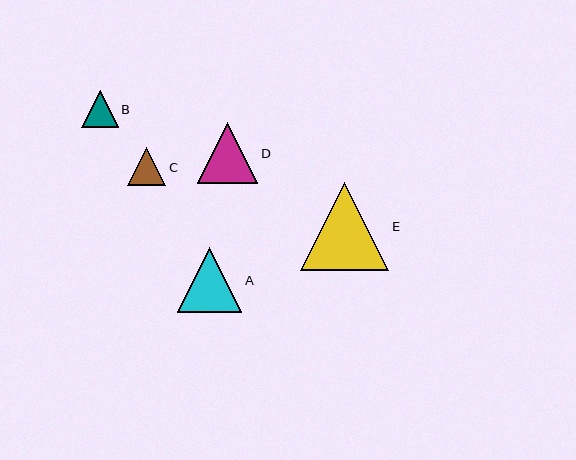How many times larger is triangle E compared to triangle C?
Triangle E is approximately 2.3 times the size of triangle C.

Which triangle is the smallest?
Triangle B is the smallest with a size of approximately 37 pixels.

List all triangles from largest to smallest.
From largest to smallest: E, A, D, C, B.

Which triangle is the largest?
Triangle E is the largest with a size of approximately 88 pixels.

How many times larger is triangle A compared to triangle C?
Triangle A is approximately 1.7 times the size of triangle C.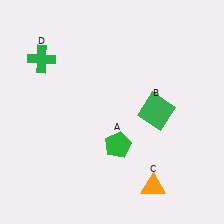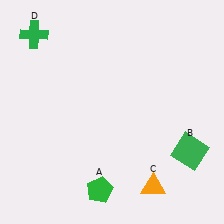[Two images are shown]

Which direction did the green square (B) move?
The green square (B) moved down.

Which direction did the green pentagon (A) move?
The green pentagon (A) moved down.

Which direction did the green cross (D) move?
The green cross (D) moved up.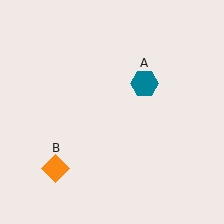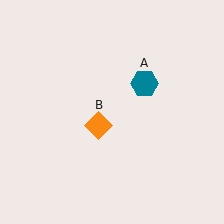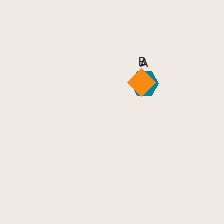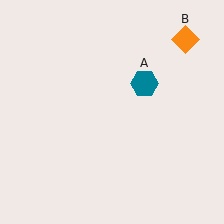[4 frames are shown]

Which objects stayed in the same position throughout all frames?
Teal hexagon (object A) remained stationary.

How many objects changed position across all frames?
1 object changed position: orange diamond (object B).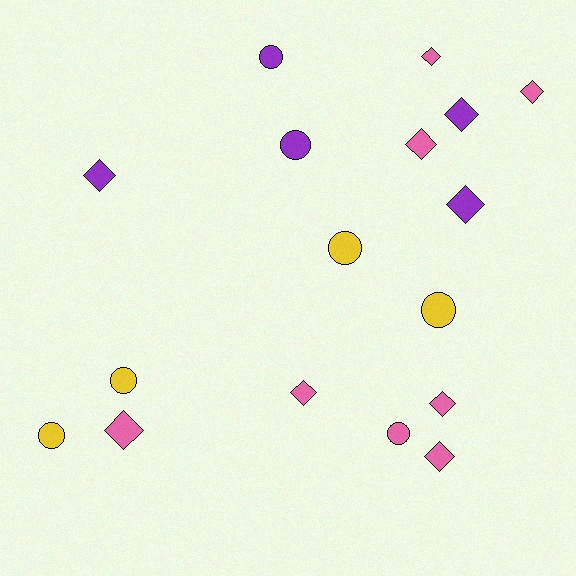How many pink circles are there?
There is 1 pink circle.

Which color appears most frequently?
Pink, with 8 objects.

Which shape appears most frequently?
Diamond, with 10 objects.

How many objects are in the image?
There are 17 objects.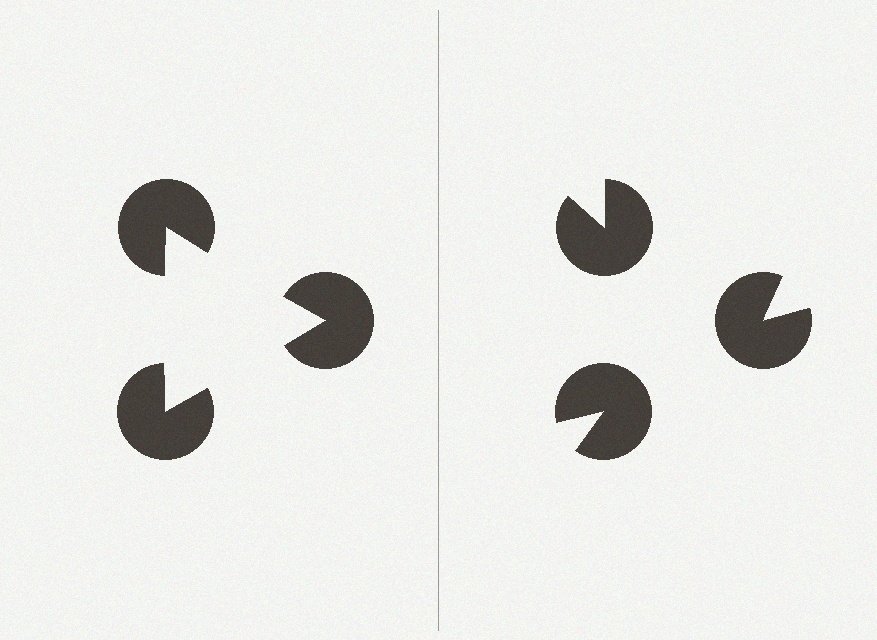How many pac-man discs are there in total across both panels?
6 — 3 on each side.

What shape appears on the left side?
An illusory triangle.